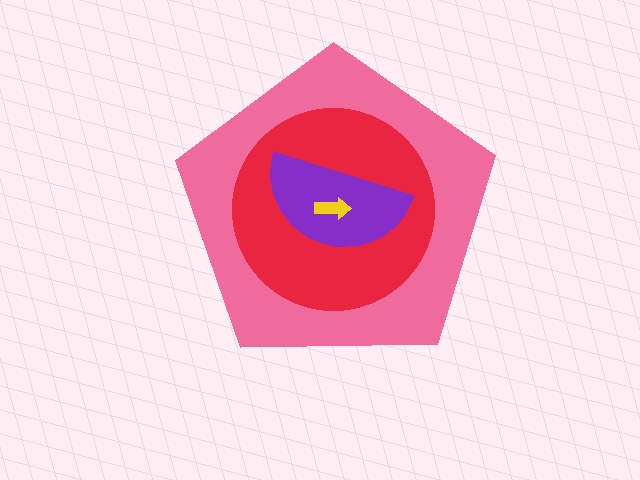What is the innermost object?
The yellow arrow.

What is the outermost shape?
The pink pentagon.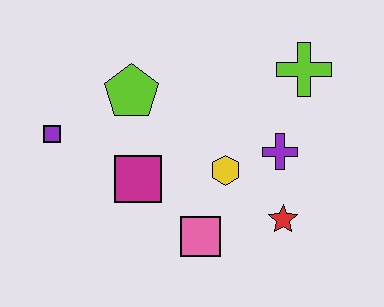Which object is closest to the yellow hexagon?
The purple cross is closest to the yellow hexagon.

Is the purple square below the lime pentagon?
Yes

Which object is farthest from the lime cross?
The purple square is farthest from the lime cross.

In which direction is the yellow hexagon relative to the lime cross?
The yellow hexagon is below the lime cross.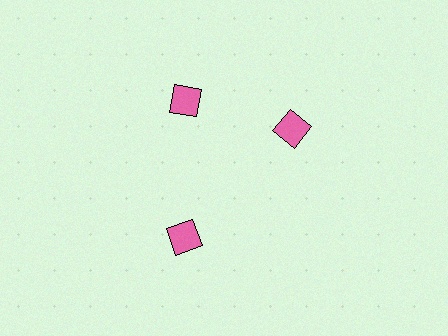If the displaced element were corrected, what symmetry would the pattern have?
It would have 3-fold rotational symmetry — the pattern would map onto itself every 120 degrees.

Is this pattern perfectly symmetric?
No. The 3 pink squares are arranged in a ring, but one element near the 3 o'clock position is rotated out of alignment along the ring, breaking the 3-fold rotational symmetry.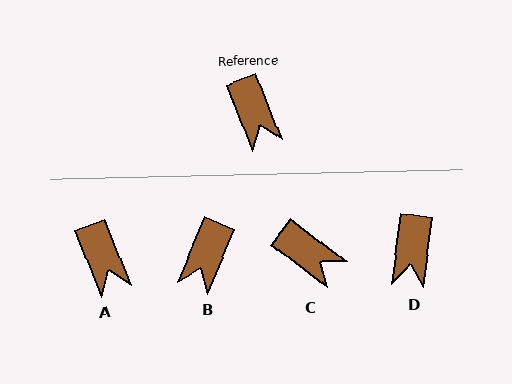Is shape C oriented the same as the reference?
No, it is off by about 31 degrees.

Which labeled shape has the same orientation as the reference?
A.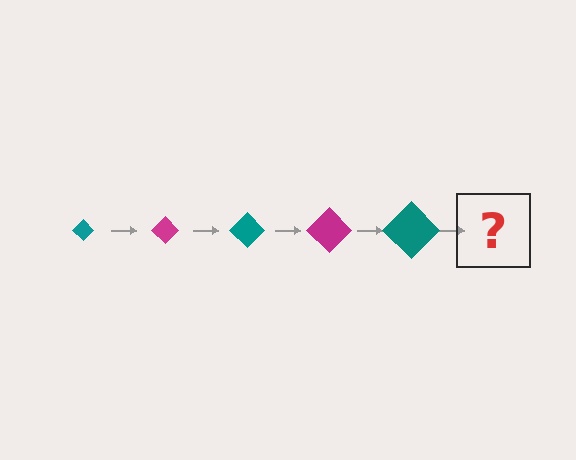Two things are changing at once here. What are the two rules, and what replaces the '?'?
The two rules are that the diamond grows larger each step and the color cycles through teal and magenta. The '?' should be a magenta diamond, larger than the previous one.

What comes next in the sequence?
The next element should be a magenta diamond, larger than the previous one.